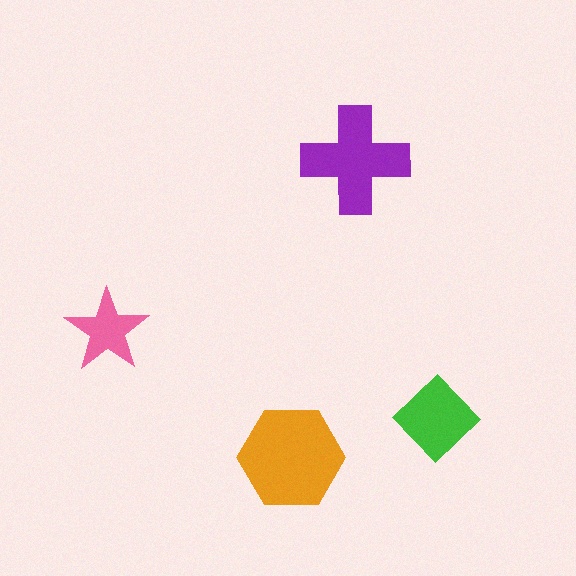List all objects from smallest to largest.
The pink star, the green diamond, the purple cross, the orange hexagon.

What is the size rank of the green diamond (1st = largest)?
3rd.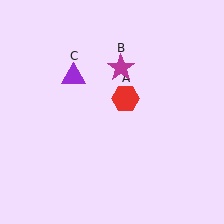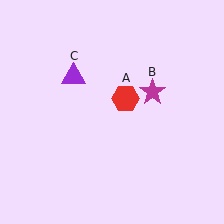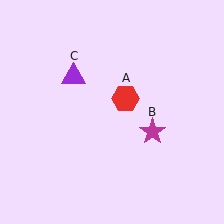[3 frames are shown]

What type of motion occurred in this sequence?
The magenta star (object B) rotated clockwise around the center of the scene.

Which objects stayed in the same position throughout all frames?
Red hexagon (object A) and purple triangle (object C) remained stationary.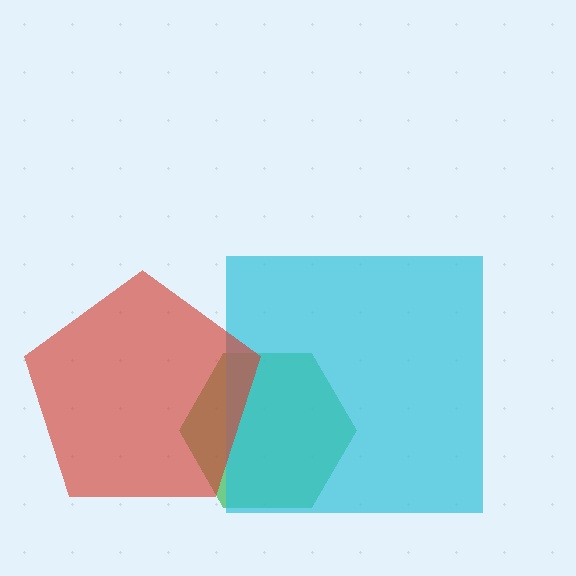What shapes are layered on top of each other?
The layered shapes are: a green hexagon, a cyan square, a red pentagon.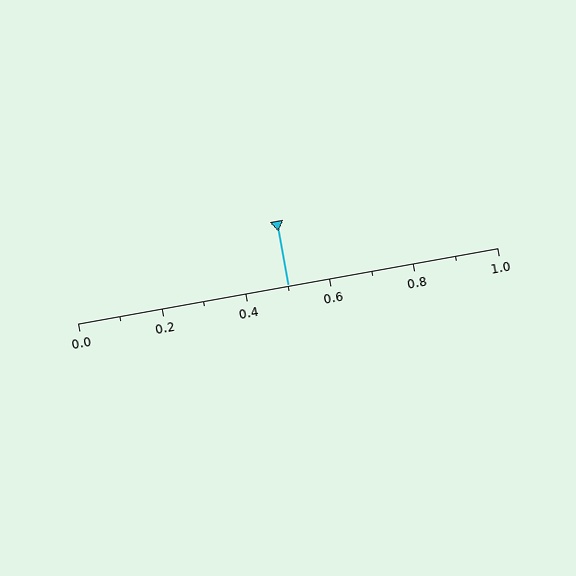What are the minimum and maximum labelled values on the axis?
The axis runs from 0.0 to 1.0.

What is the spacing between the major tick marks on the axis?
The major ticks are spaced 0.2 apart.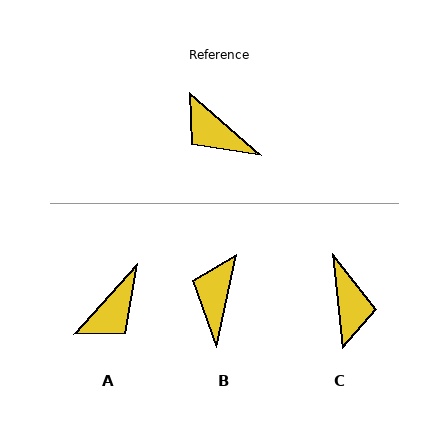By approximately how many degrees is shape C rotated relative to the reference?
Approximately 137 degrees counter-clockwise.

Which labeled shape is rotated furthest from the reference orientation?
C, about 137 degrees away.